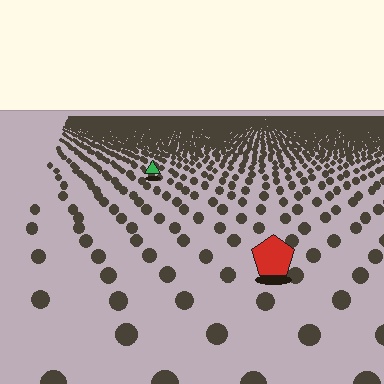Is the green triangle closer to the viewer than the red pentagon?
No. The red pentagon is closer — you can tell from the texture gradient: the ground texture is coarser near it.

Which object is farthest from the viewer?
The green triangle is farthest from the viewer. It appears smaller and the ground texture around it is denser.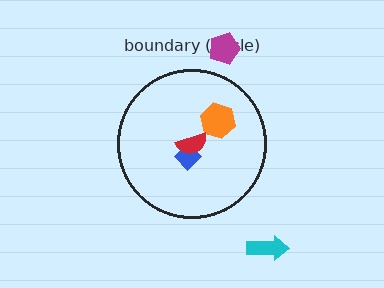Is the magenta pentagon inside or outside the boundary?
Outside.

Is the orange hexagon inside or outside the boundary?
Inside.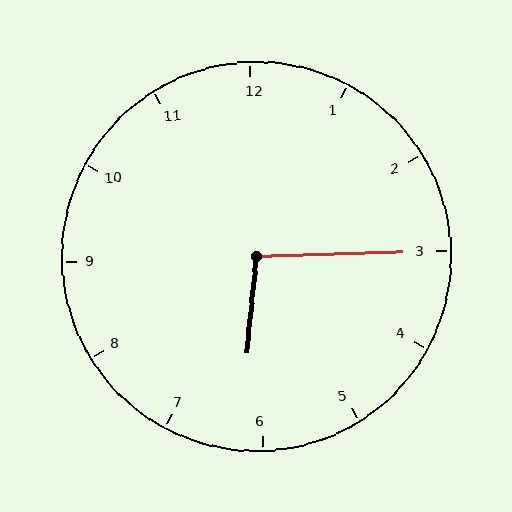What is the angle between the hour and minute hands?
Approximately 98 degrees.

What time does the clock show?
6:15.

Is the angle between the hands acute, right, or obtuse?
It is obtuse.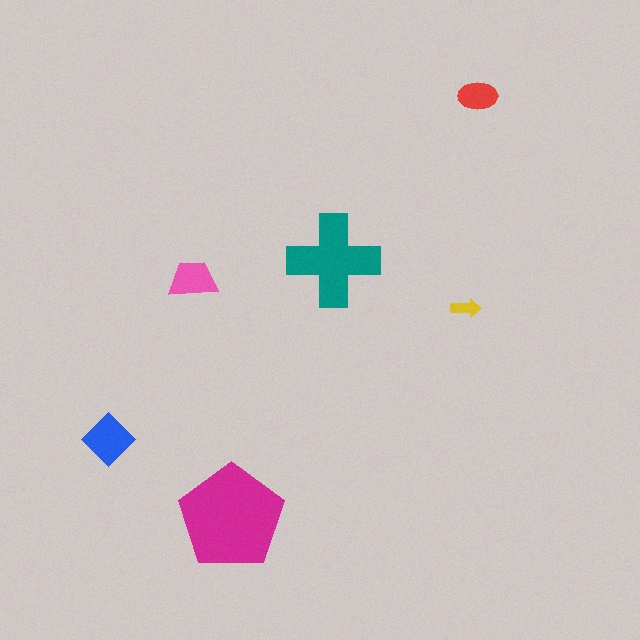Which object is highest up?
The red ellipse is topmost.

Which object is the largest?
The magenta pentagon.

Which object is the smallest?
The yellow arrow.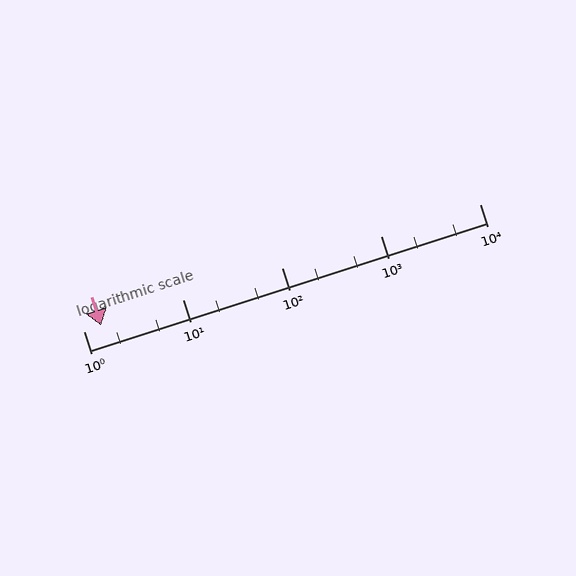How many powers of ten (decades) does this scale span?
The scale spans 4 decades, from 1 to 10000.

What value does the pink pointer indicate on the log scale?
The pointer indicates approximately 1.5.